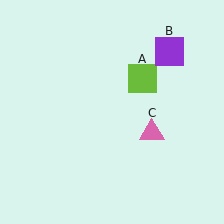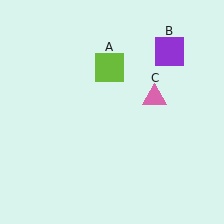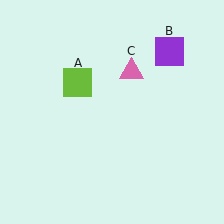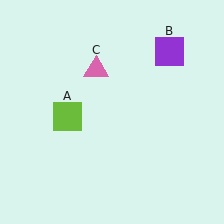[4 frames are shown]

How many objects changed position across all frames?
2 objects changed position: lime square (object A), pink triangle (object C).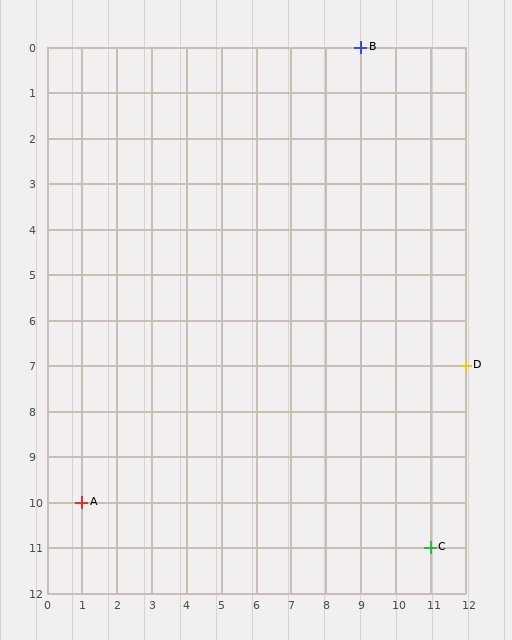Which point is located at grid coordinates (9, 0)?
Point B is at (9, 0).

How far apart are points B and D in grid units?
Points B and D are 3 columns and 7 rows apart (about 7.6 grid units diagonally).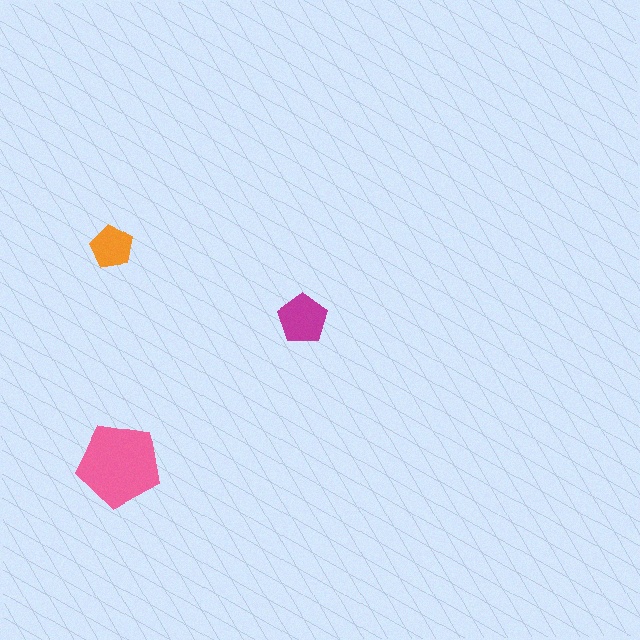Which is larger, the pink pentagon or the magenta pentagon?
The pink one.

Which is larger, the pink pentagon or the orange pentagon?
The pink one.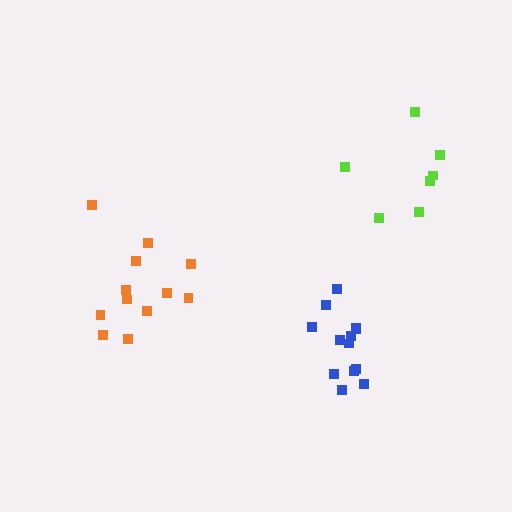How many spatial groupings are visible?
There are 3 spatial groupings.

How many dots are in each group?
Group 1: 13 dots, Group 2: 12 dots, Group 3: 7 dots (32 total).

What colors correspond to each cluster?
The clusters are colored: blue, orange, lime.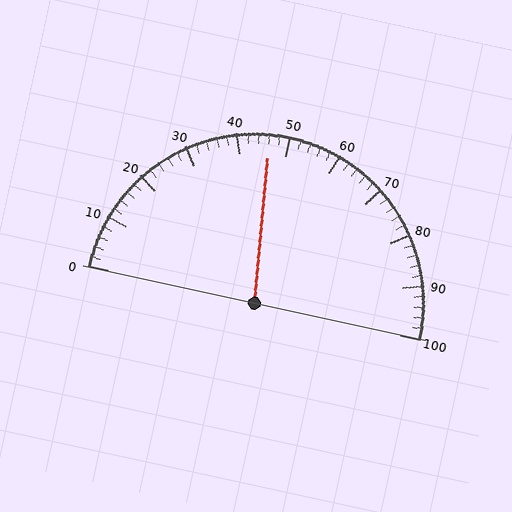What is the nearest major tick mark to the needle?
The nearest major tick mark is 50.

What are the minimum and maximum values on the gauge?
The gauge ranges from 0 to 100.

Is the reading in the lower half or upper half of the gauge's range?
The reading is in the lower half of the range (0 to 100).